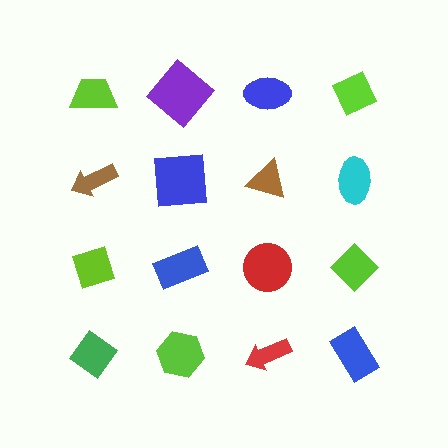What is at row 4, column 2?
A lime hexagon.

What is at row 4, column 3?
A red arrow.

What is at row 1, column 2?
A purple diamond.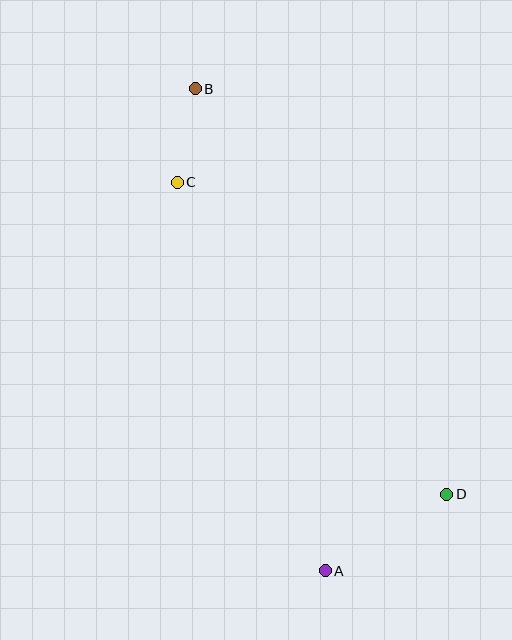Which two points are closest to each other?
Points B and C are closest to each other.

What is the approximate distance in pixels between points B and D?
The distance between B and D is approximately 477 pixels.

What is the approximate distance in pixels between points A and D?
The distance between A and D is approximately 144 pixels.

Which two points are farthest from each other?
Points A and B are farthest from each other.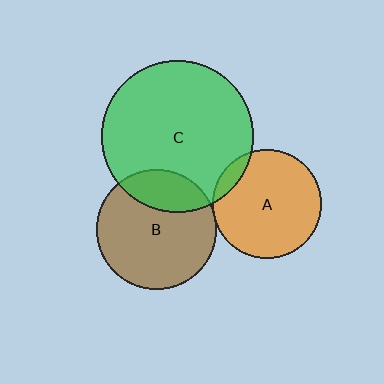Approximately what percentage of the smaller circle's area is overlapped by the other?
Approximately 25%.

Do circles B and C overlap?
Yes.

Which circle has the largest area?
Circle C (green).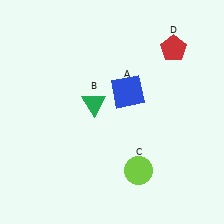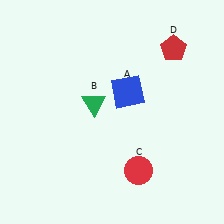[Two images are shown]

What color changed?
The circle (C) changed from lime in Image 1 to red in Image 2.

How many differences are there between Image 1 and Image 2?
There is 1 difference between the two images.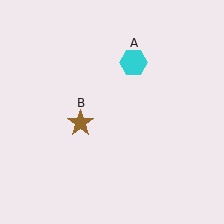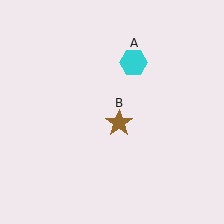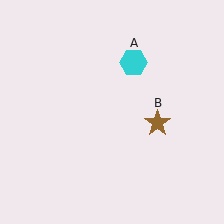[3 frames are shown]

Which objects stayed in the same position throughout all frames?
Cyan hexagon (object A) remained stationary.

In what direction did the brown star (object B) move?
The brown star (object B) moved right.